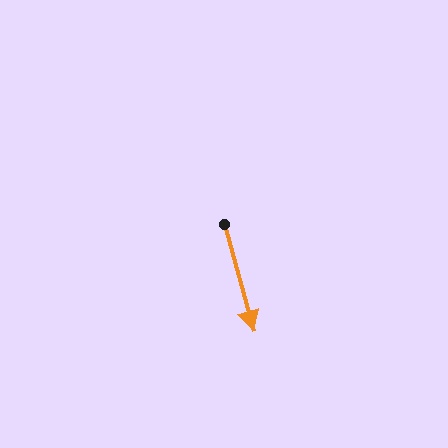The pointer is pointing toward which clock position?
Roughly 5 o'clock.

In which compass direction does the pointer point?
South.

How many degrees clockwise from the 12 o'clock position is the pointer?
Approximately 164 degrees.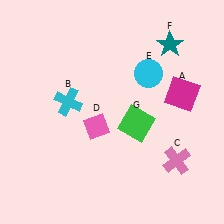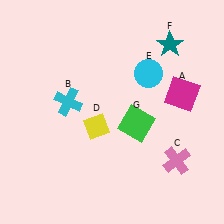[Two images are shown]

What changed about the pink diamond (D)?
In Image 1, D is pink. In Image 2, it changed to yellow.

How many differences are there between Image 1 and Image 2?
There is 1 difference between the two images.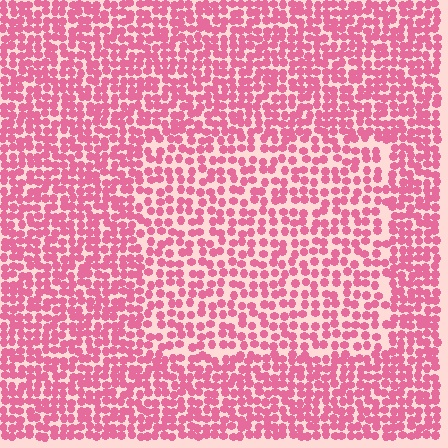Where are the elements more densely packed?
The elements are more densely packed outside the rectangle boundary.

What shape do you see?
I see a rectangle.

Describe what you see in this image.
The image contains small pink elements arranged at two different densities. A rectangle-shaped region is visible where the elements are less densely packed than the surrounding area.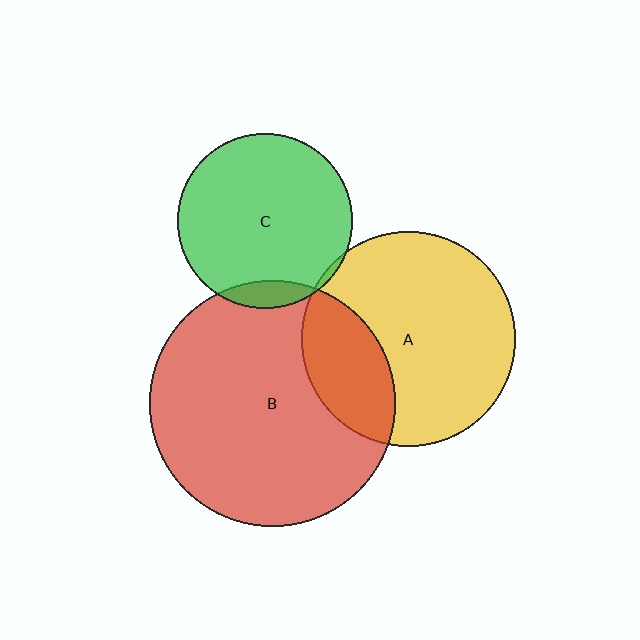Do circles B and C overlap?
Yes.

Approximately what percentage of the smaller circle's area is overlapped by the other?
Approximately 10%.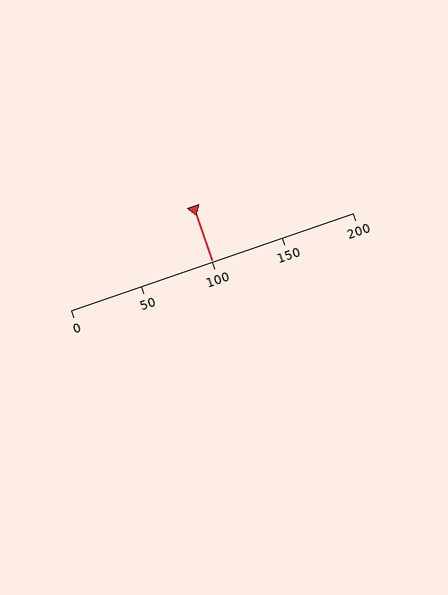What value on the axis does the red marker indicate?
The marker indicates approximately 100.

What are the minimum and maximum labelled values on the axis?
The axis runs from 0 to 200.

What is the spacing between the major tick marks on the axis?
The major ticks are spaced 50 apart.